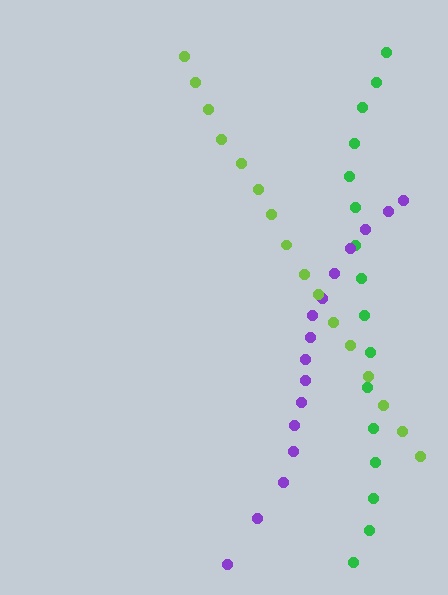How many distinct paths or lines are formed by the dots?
There are 3 distinct paths.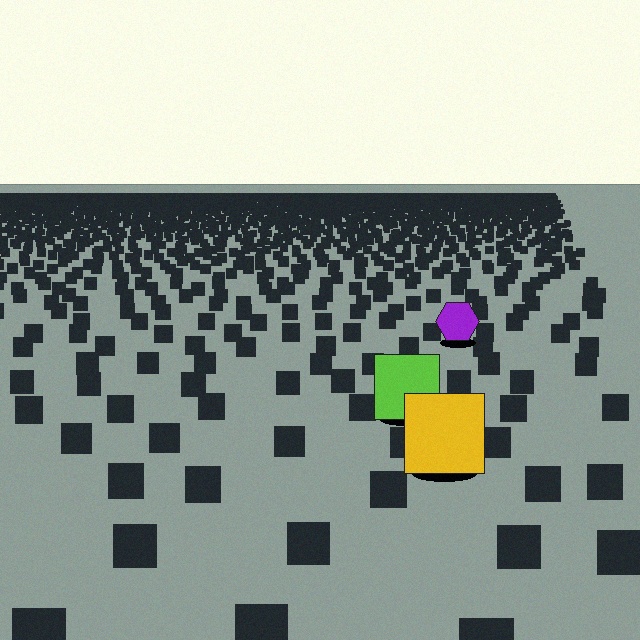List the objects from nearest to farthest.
From nearest to farthest: the yellow square, the lime square, the purple hexagon.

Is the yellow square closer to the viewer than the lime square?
Yes. The yellow square is closer — you can tell from the texture gradient: the ground texture is coarser near it.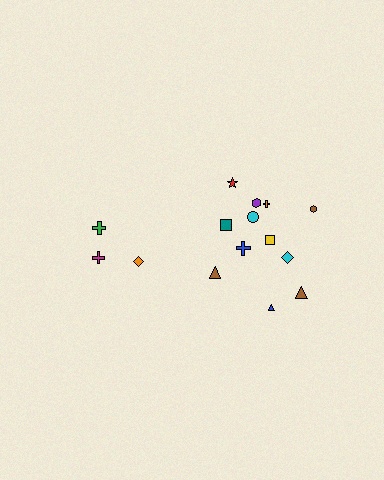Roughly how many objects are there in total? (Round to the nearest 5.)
Roughly 15 objects in total.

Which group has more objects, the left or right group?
The right group.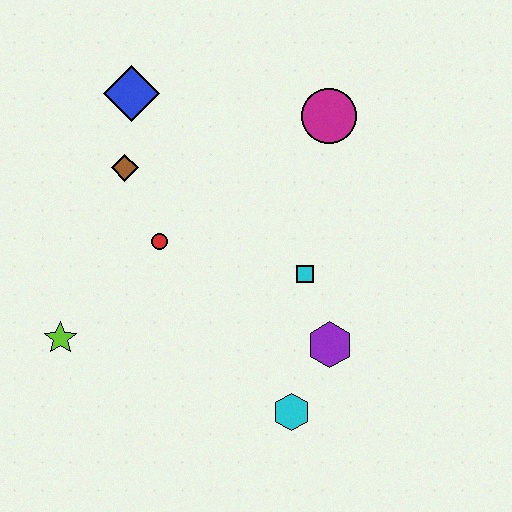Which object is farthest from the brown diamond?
The cyan hexagon is farthest from the brown diamond.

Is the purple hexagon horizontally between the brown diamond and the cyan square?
No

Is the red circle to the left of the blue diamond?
No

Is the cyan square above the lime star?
Yes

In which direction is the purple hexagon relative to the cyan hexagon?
The purple hexagon is above the cyan hexagon.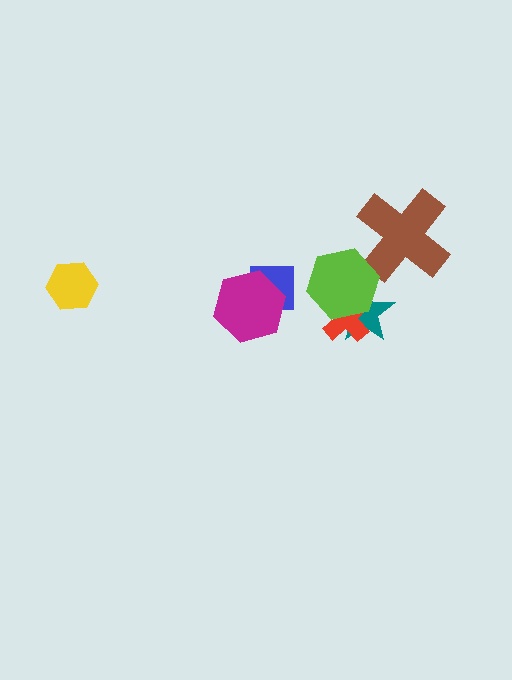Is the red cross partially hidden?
Yes, it is partially covered by another shape.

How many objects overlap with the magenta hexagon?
1 object overlaps with the magenta hexagon.